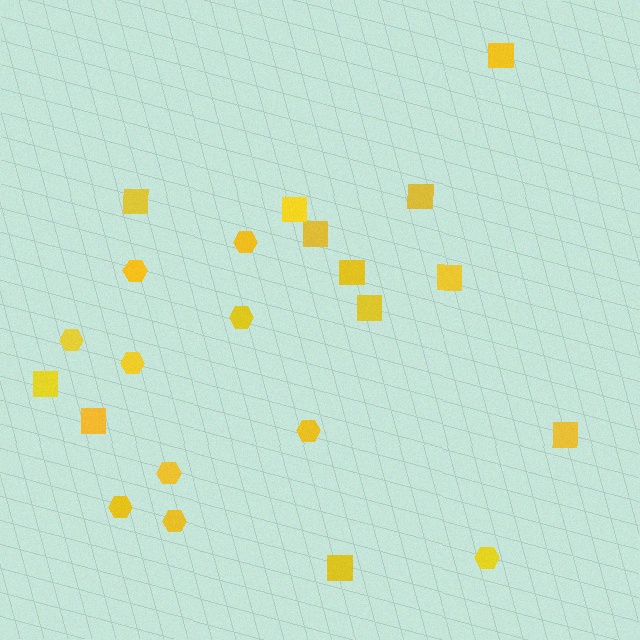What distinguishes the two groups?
There are 2 groups: one group of hexagons (10) and one group of squares (12).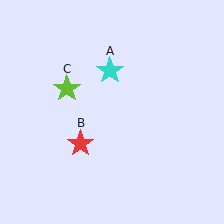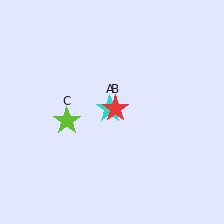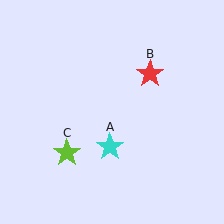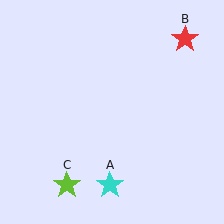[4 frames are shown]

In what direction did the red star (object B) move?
The red star (object B) moved up and to the right.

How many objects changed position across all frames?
3 objects changed position: cyan star (object A), red star (object B), lime star (object C).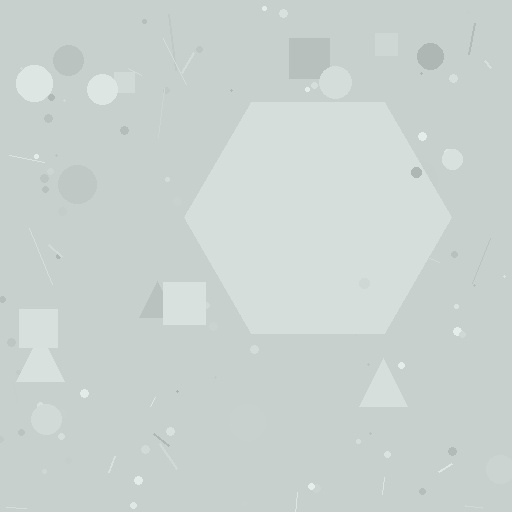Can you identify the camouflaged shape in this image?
The camouflaged shape is a hexagon.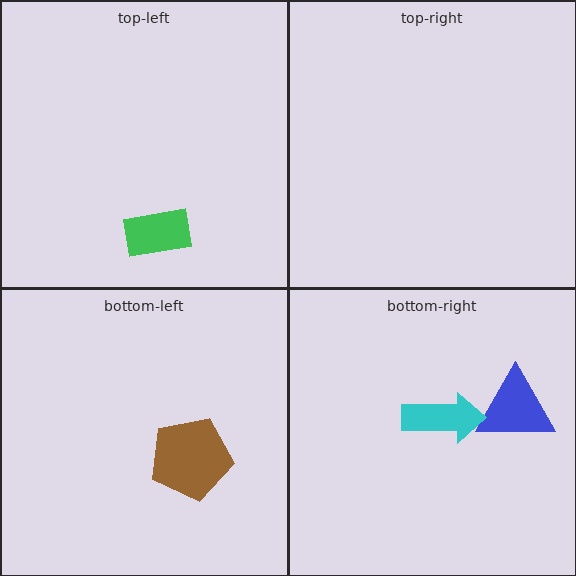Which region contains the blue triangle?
The bottom-right region.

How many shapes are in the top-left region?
1.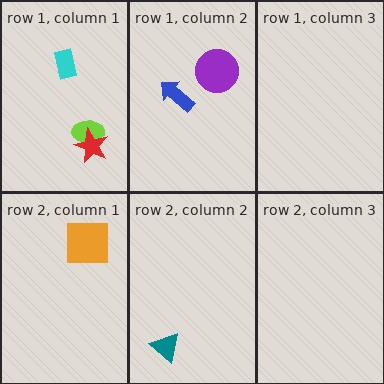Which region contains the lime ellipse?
The row 1, column 1 region.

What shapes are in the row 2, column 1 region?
The orange square.